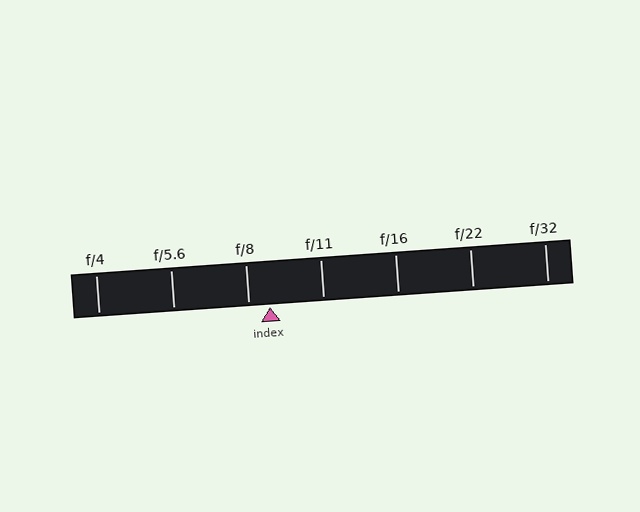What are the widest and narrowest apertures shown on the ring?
The widest aperture shown is f/4 and the narrowest is f/32.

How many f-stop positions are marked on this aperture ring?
There are 7 f-stop positions marked.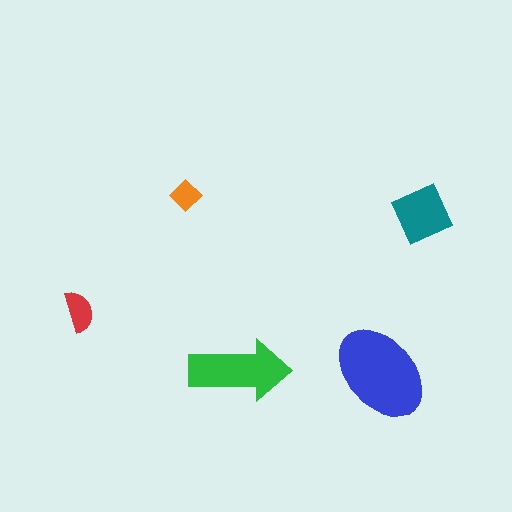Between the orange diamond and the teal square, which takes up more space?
The teal square.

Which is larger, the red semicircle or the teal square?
The teal square.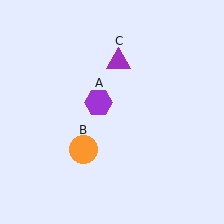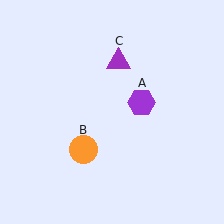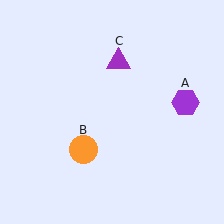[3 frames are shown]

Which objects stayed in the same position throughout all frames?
Orange circle (object B) and purple triangle (object C) remained stationary.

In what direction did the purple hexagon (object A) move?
The purple hexagon (object A) moved right.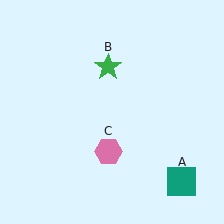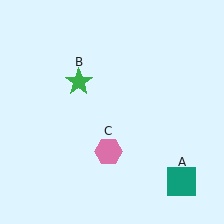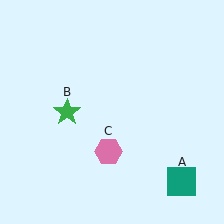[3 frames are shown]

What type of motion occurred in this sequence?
The green star (object B) rotated counterclockwise around the center of the scene.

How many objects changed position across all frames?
1 object changed position: green star (object B).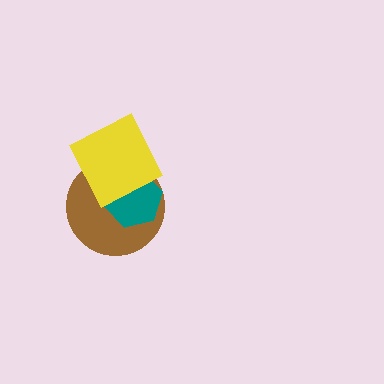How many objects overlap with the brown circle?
2 objects overlap with the brown circle.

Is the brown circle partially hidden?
Yes, it is partially covered by another shape.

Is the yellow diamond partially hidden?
No, no other shape covers it.